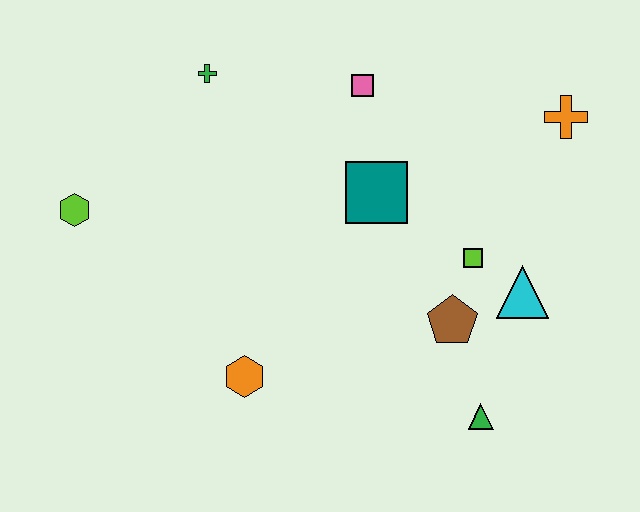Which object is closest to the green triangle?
The brown pentagon is closest to the green triangle.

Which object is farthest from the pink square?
The green triangle is farthest from the pink square.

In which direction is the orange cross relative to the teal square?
The orange cross is to the right of the teal square.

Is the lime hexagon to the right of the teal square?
No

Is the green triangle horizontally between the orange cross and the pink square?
Yes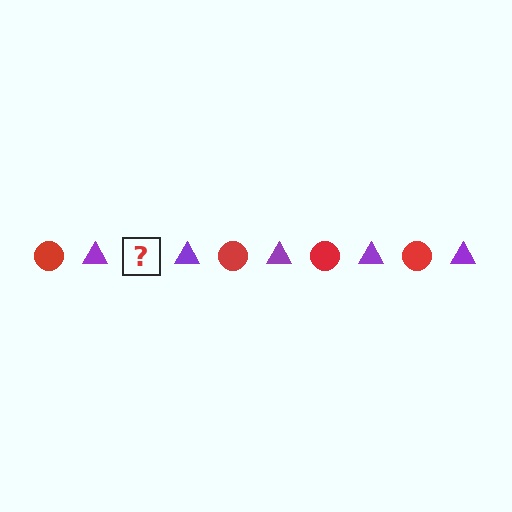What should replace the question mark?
The question mark should be replaced with a red circle.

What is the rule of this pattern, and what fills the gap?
The rule is that the pattern alternates between red circle and purple triangle. The gap should be filled with a red circle.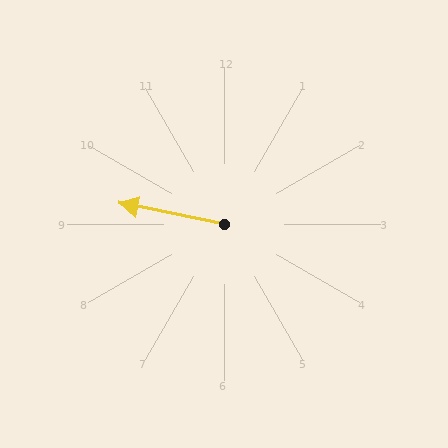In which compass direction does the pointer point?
West.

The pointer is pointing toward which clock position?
Roughly 9 o'clock.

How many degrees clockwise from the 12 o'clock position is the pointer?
Approximately 281 degrees.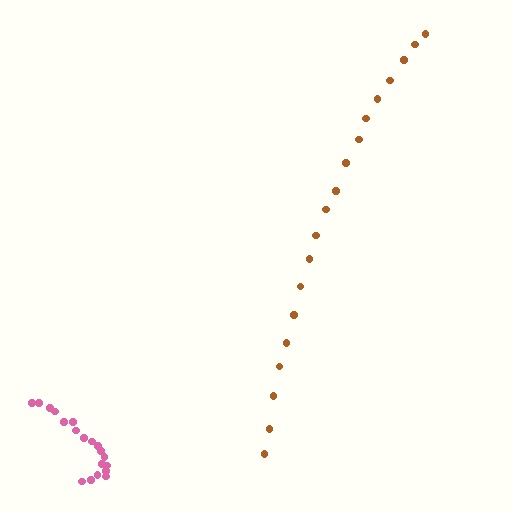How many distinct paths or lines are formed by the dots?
There are 2 distinct paths.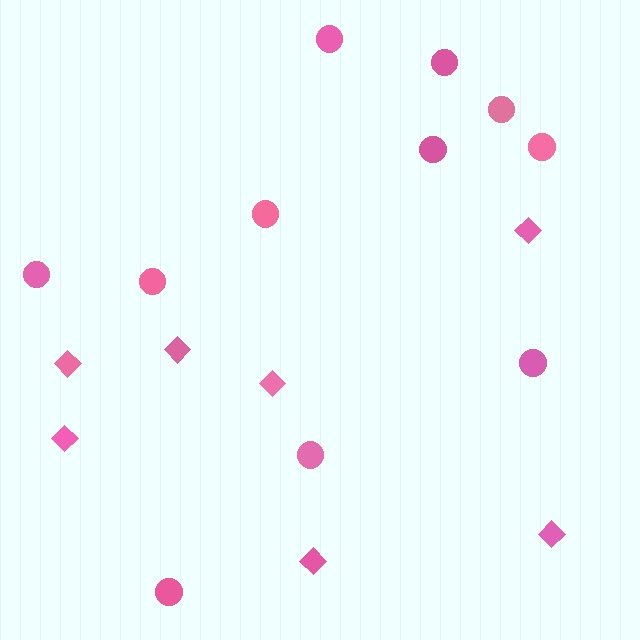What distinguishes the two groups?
There are 2 groups: one group of diamonds (7) and one group of circles (11).